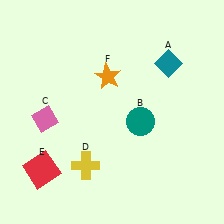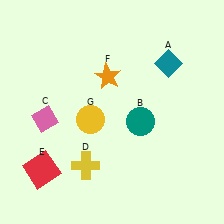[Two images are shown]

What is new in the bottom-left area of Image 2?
A yellow circle (G) was added in the bottom-left area of Image 2.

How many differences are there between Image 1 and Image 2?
There is 1 difference between the two images.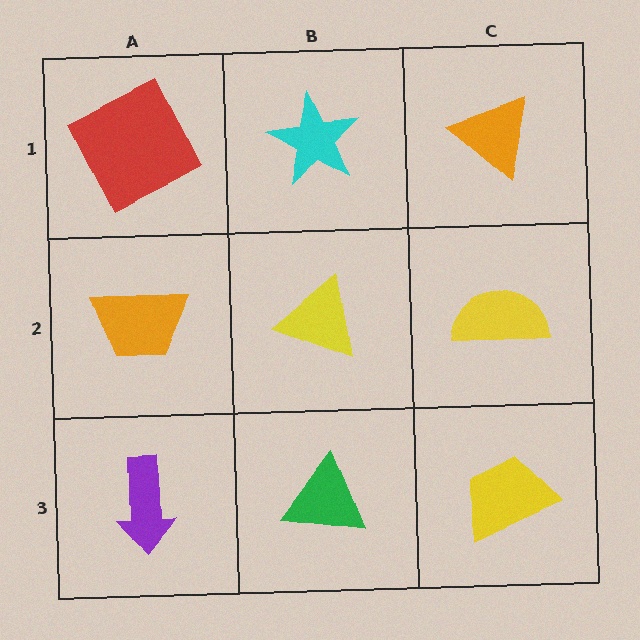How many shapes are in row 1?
3 shapes.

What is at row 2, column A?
An orange trapezoid.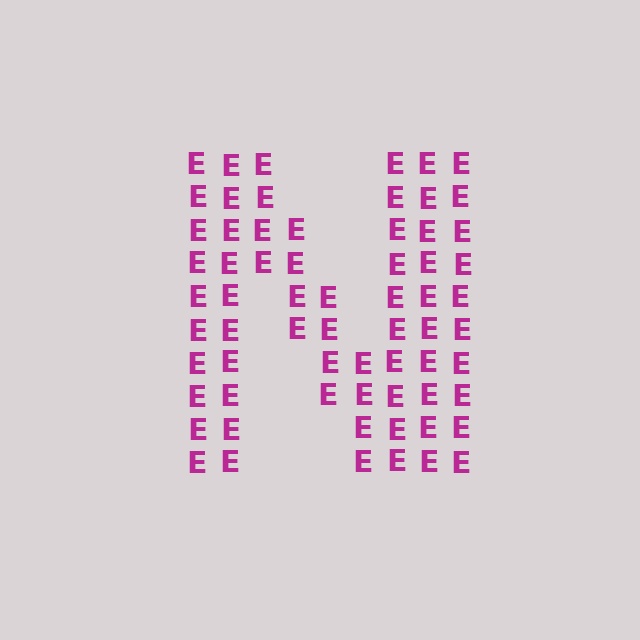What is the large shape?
The large shape is the letter N.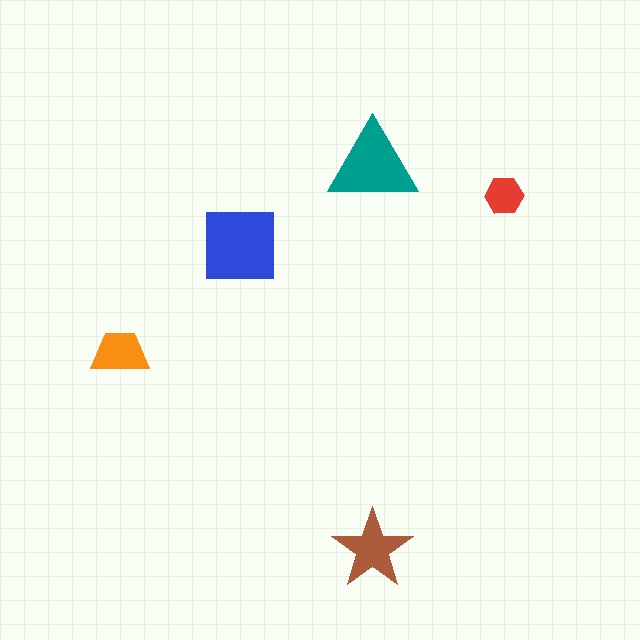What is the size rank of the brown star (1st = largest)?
3rd.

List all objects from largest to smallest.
The blue square, the teal triangle, the brown star, the orange trapezoid, the red hexagon.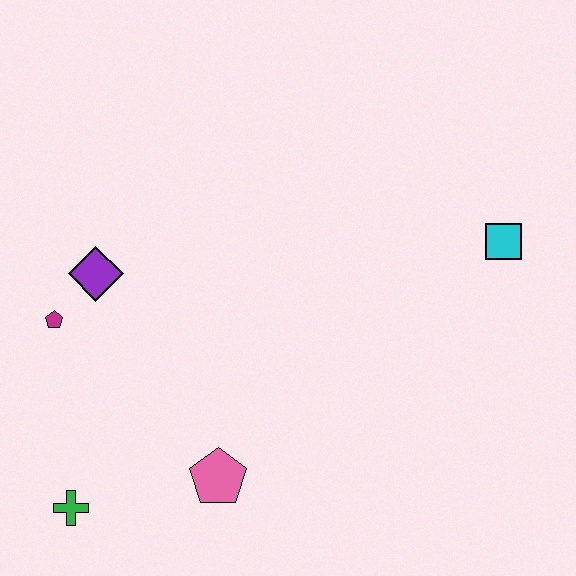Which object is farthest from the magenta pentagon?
The cyan square is farthest from the magenta pentagon.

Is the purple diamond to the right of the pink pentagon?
No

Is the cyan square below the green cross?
No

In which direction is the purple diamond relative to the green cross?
The purple diamond is above the green cross.